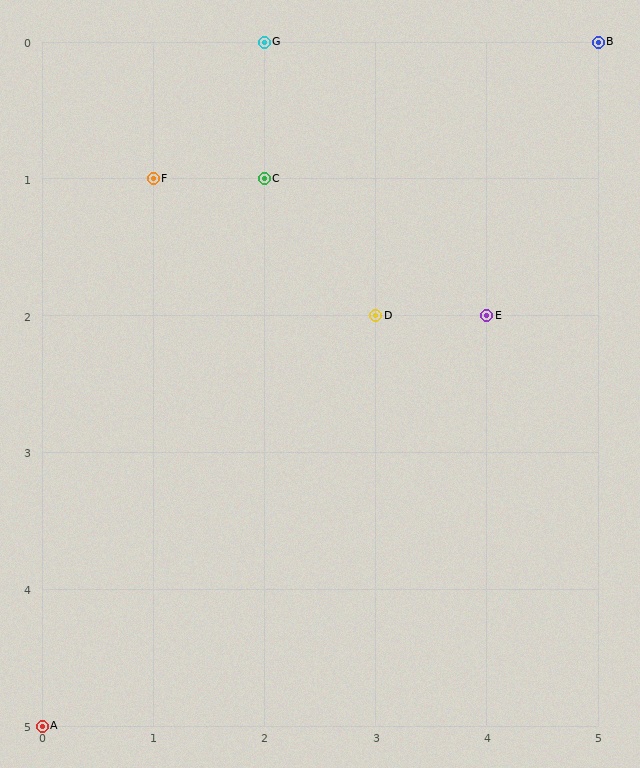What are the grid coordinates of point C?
Point C is at grid coordinates (2, 1).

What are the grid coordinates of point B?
Point B is at grid coordinates (5, 0).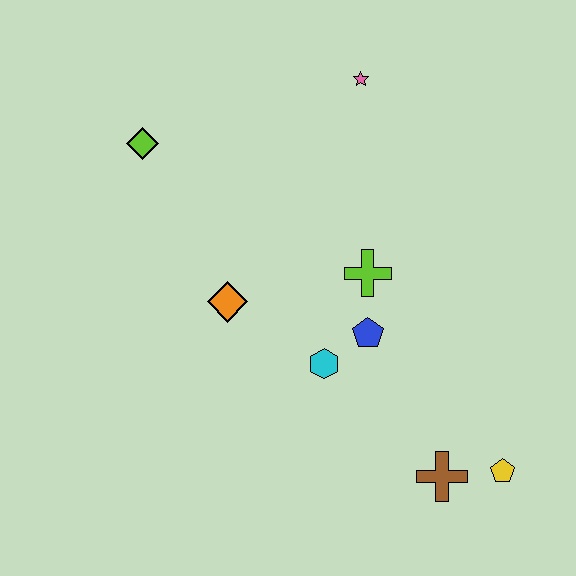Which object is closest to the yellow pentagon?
The brown cross is closest to the yellow pentagon.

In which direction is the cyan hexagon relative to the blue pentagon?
The cyan hexagon is to the left of the blue pentagon.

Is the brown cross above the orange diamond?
No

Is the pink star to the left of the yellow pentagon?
Yes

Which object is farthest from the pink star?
The yellow pentagon is farthest from the pink star.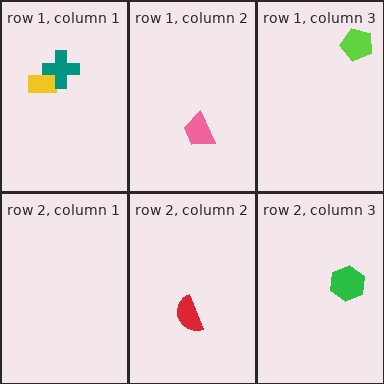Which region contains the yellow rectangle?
The row 1, column 1 region.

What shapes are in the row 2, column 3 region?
The green hexagon.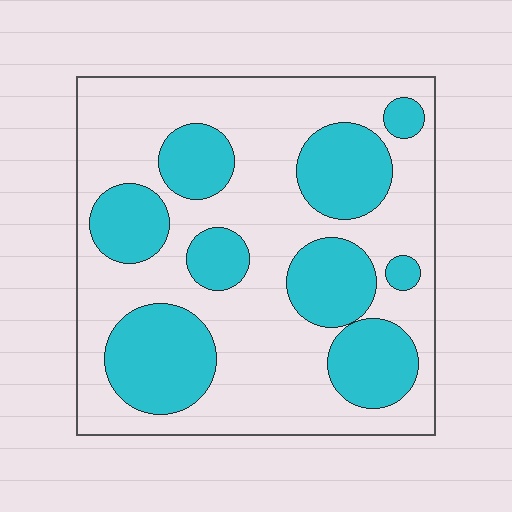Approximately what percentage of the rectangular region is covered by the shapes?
Approximately 35%.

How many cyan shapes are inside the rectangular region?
9.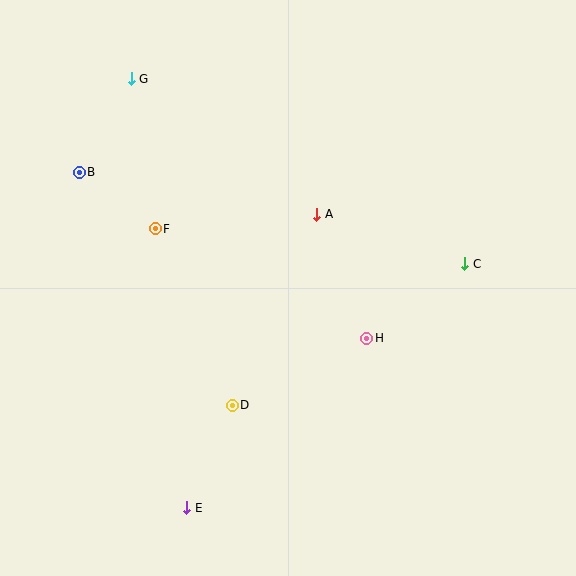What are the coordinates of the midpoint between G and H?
The midpoint between G and H is at (249, 208).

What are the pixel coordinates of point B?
Point B is at (79, 172).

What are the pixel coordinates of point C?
Point C is at (465, 264).